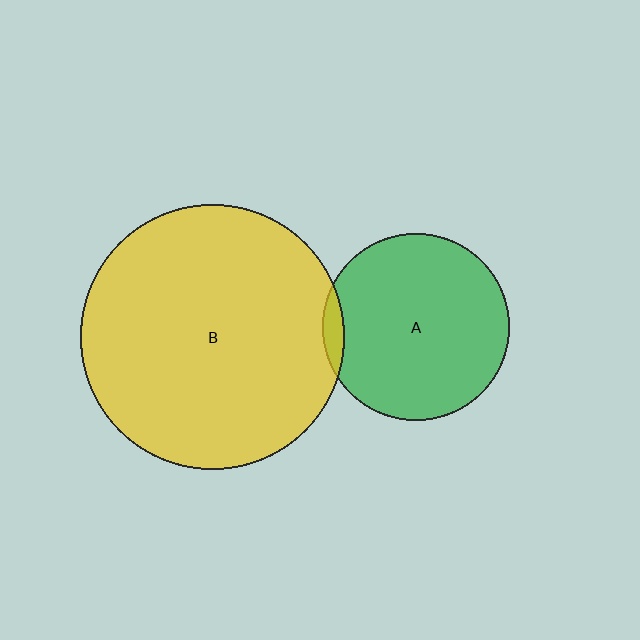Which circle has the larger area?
Circle B (yellow).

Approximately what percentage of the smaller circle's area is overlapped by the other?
Approximately 5%.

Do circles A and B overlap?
Yes.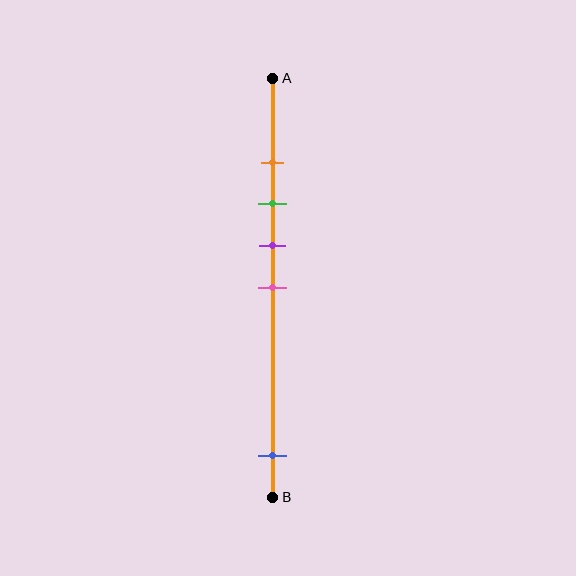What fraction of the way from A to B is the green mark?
The green mark is approximately 30% (0.3) of the way from A to B.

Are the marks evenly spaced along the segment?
No, the marks are not evenly spaced.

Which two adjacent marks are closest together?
The orange and green marks are the closest adjacent pair.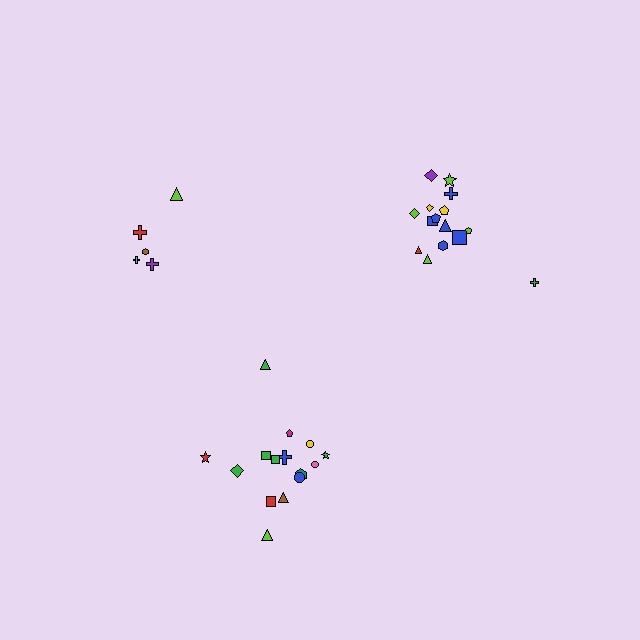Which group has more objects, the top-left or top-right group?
The top-right group.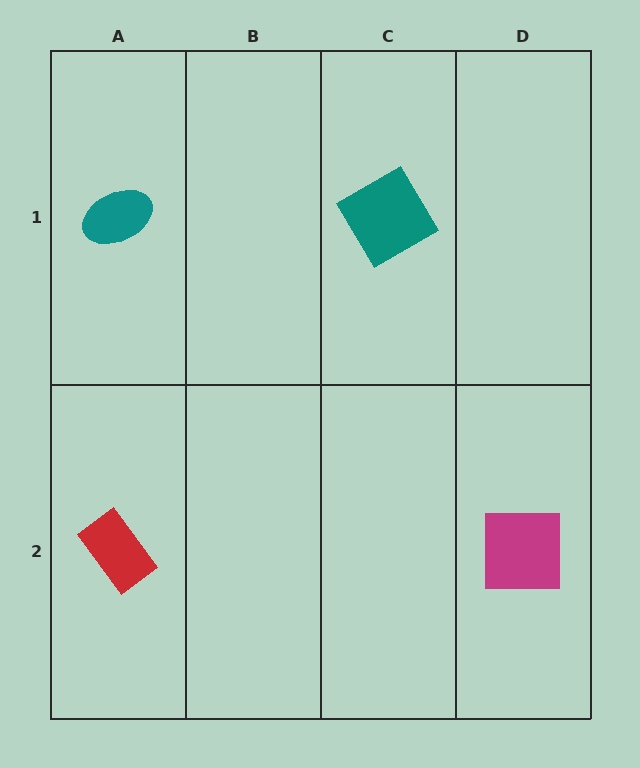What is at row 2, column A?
A red rectangle.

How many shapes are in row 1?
2 shapes.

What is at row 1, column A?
A teal ellipse.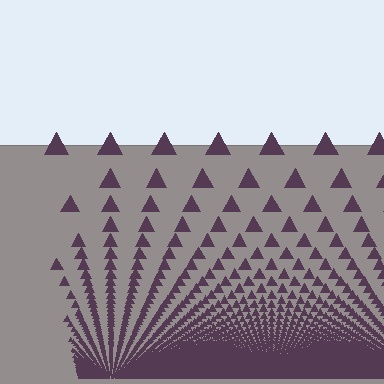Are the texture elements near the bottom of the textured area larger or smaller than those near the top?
Smaller. The gradient is inverted — elements near the bottom are smaller and denser.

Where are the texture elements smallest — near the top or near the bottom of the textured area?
Near the bottom.